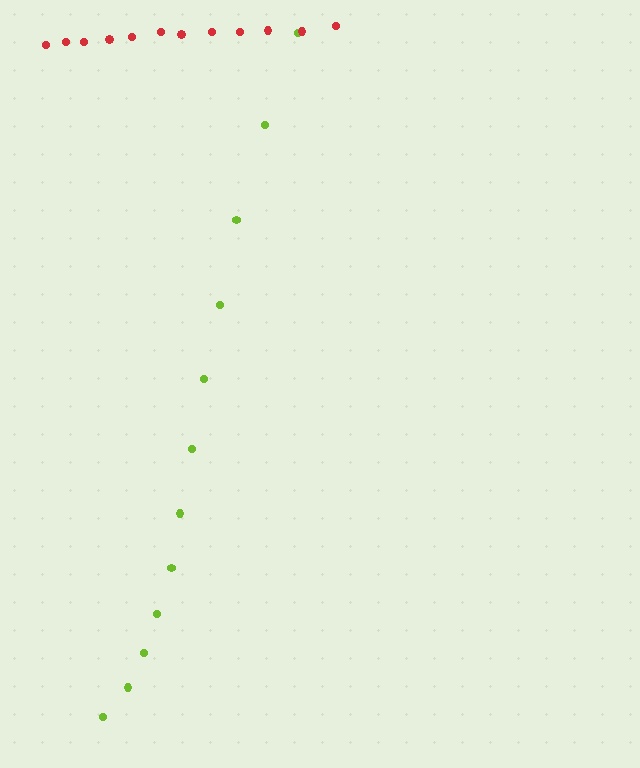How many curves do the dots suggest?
There are 2 distinct paths.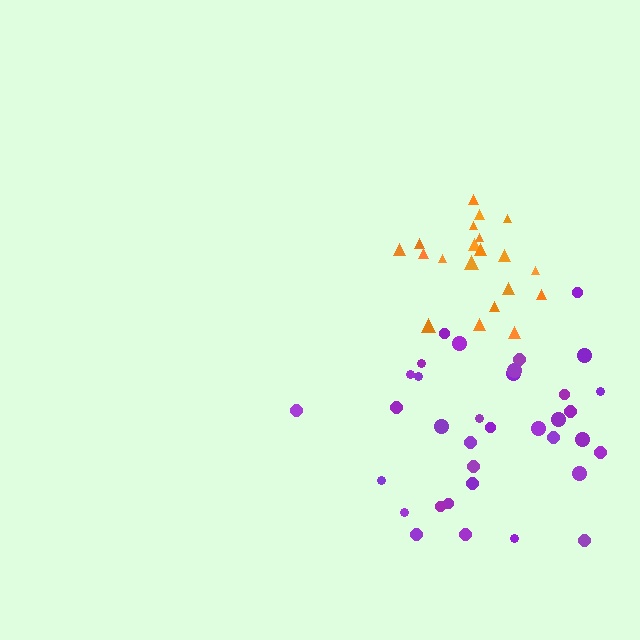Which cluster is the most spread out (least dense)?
Purple.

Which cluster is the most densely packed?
Orange.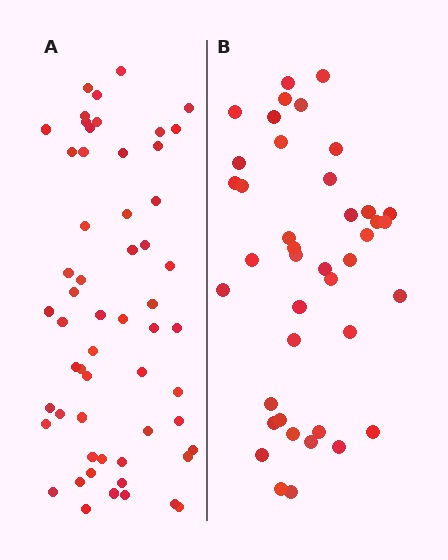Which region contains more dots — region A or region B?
Region A (the left region) has more dots.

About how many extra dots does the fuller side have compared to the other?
Region A has approximately 15 more dots than region B.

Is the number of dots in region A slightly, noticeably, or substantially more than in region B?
Region A has noticeably more, but not dramatically so. The ratio is roughly 1.4 to 1.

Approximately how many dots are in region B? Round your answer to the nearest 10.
About 40 dots. (The exact count is 41, which rounds to 40.)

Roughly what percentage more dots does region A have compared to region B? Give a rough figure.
About 40% more.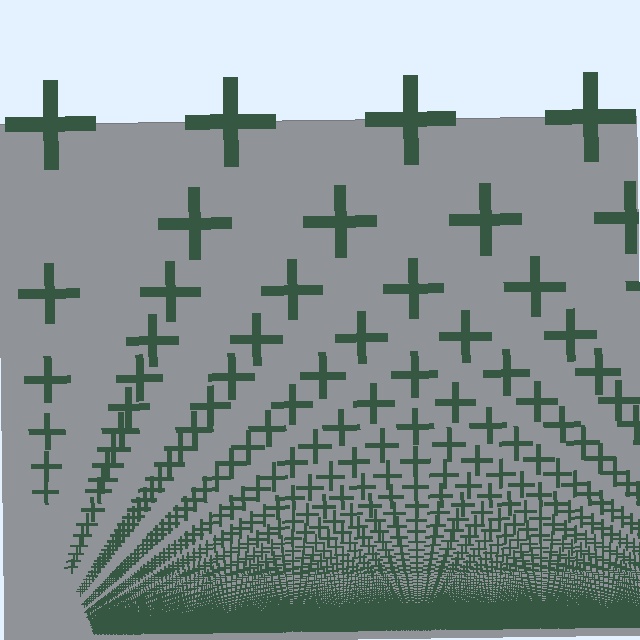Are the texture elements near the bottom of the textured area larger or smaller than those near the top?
Smaller. The gradient is inverted — elements near the bottom are smaller and denser.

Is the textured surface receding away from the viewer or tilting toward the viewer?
The surface appears to tilt toward the viewer. Texture elements get larger and sparser toward the top.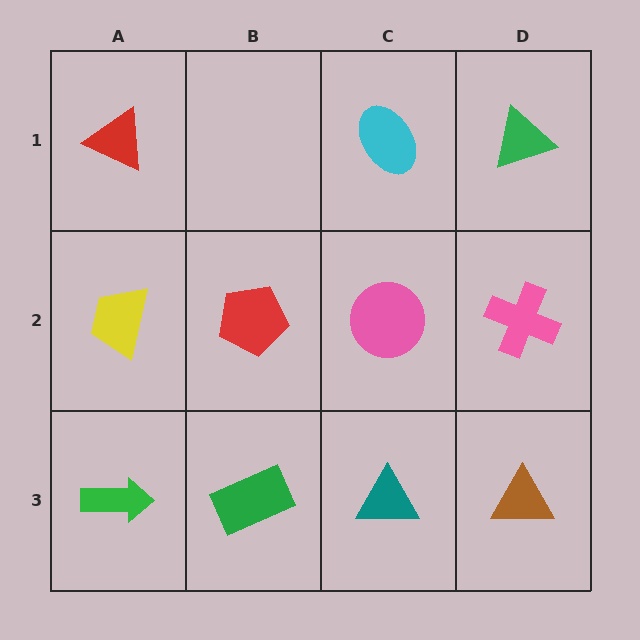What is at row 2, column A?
A yellow trapezoid.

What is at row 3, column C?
A teal triangle.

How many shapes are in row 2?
4 shapes.